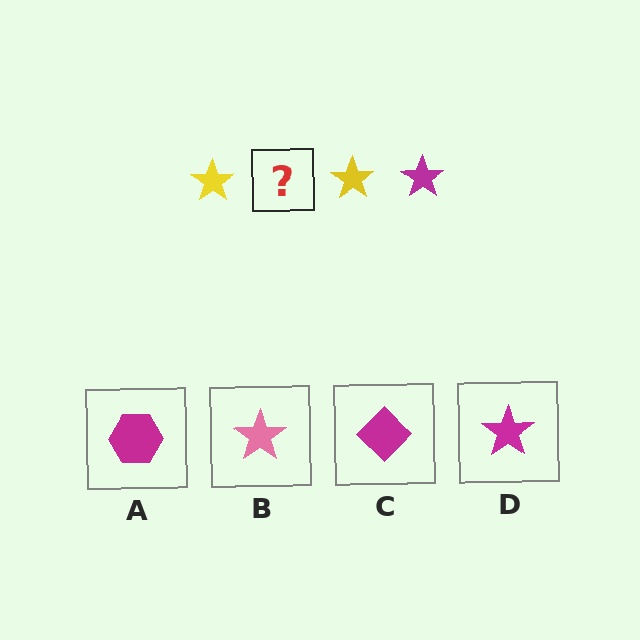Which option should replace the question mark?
Option D.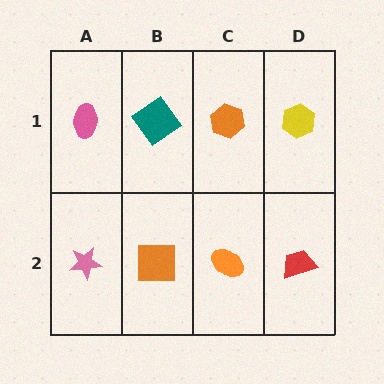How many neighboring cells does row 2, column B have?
3.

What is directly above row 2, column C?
An orange hexagon.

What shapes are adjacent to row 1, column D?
A red trapezoid (row 2, column D), an orange hexagon (row 1, column C).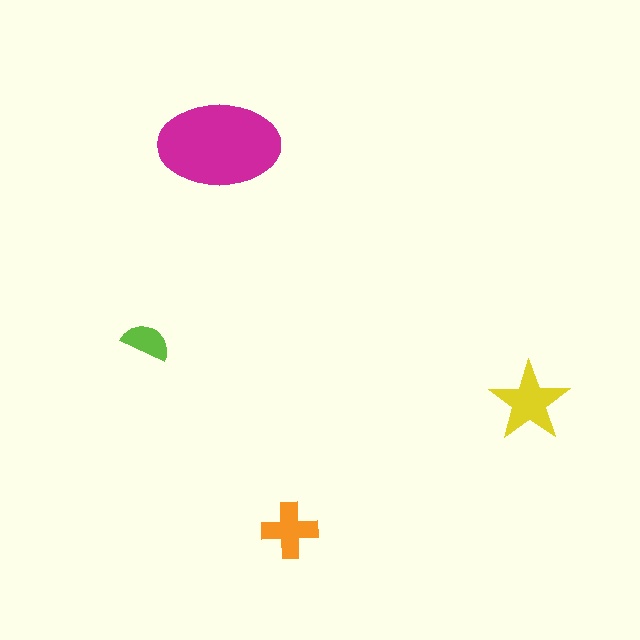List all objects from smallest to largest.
The lime semicircle, the orange cross, the yellow star, the magenta ellipse.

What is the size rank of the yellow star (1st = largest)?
2nd.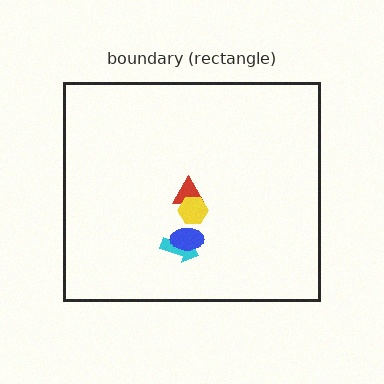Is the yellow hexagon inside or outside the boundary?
Inside.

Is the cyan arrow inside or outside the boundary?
Inside.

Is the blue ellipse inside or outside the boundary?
Inside.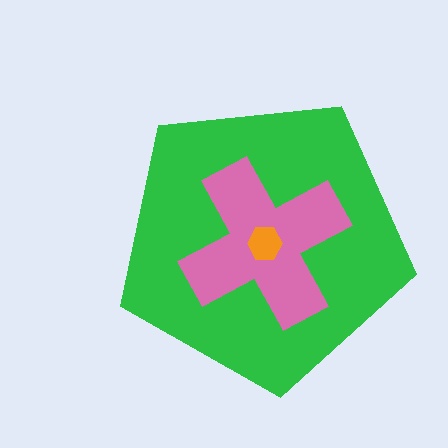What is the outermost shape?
The green pentagon.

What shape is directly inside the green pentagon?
The pink cross.